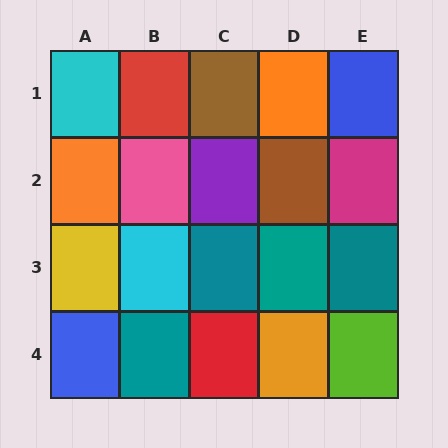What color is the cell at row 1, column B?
Red.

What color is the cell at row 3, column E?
Teal.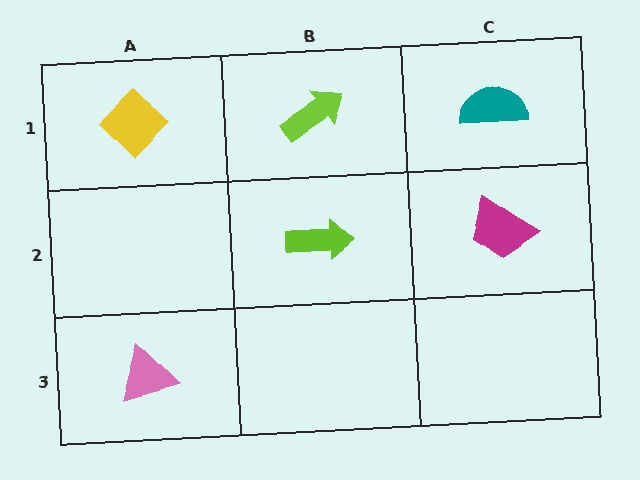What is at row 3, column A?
A pink triangle.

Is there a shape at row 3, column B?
No, that cell is empty.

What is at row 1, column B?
A lime arrow.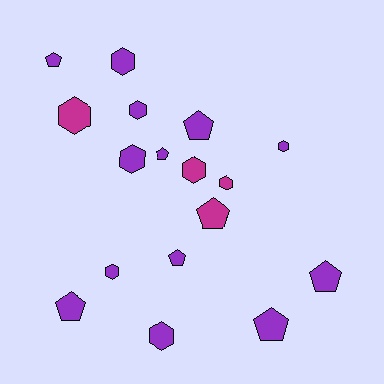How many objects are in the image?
There are 17 objects.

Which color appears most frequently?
Purple, with 13 objects.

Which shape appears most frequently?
Hexagon, with 9 objects.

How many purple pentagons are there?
There are 7 purple pentagons.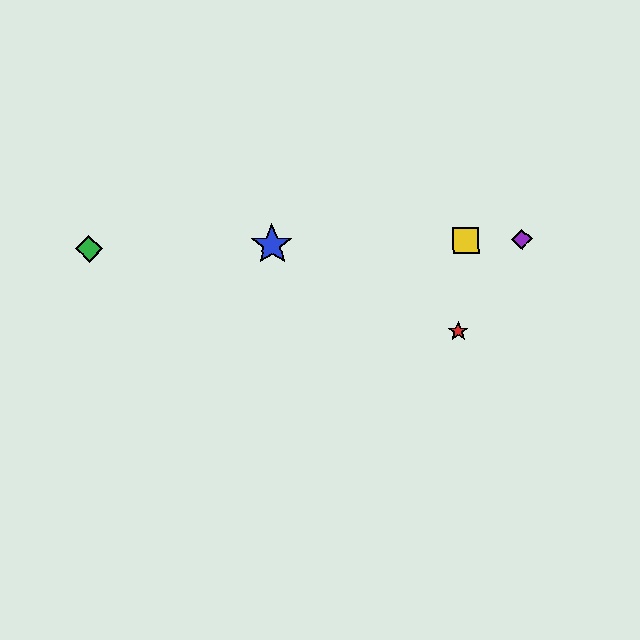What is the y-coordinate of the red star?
The red star is at y≈331.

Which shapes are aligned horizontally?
The blue star, the green diamond, the yellow square, the purple diamond are aligned horizontally.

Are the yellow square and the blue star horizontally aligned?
Yes, both are at y≈240.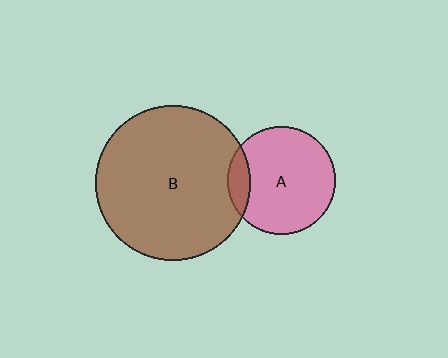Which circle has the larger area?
Circle B (brown).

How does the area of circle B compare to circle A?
Approximately 2.1 times.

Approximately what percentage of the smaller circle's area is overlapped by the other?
Approximately 15%.